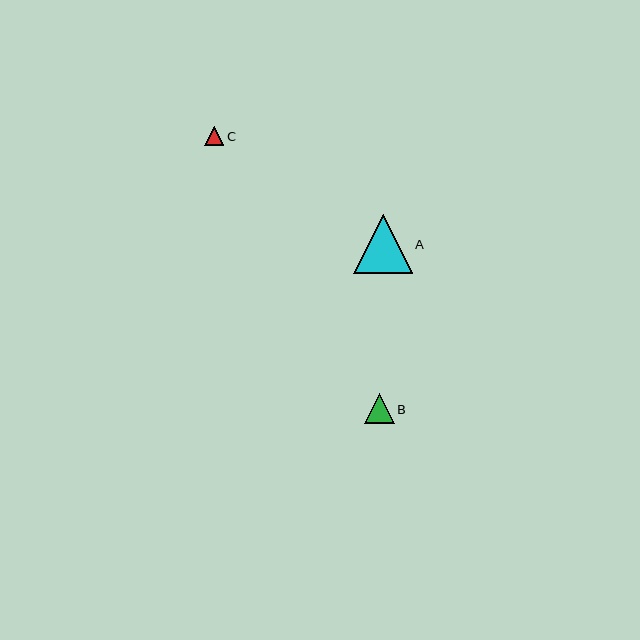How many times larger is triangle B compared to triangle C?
Triangle B is approximately 1.6 times the size of triangle C.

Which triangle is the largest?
Triangle A is the largest with a size of approximately 58 pixels.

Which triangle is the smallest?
Triangle C is the smallest with a size of approximately 19 pixels.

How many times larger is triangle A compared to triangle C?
Triangle A is approximately 3.1 times the size of triangle C.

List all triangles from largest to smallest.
From largest to smallest: A, B, C.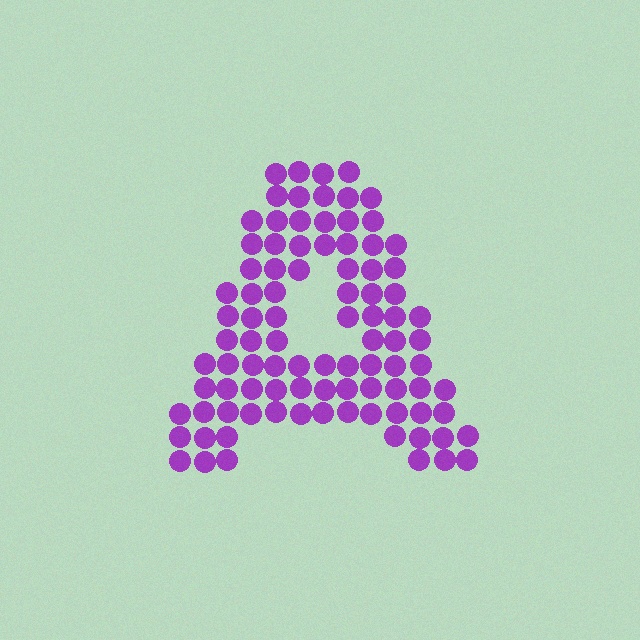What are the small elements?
The small elements are circles.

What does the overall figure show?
The overall figure shows the letter A.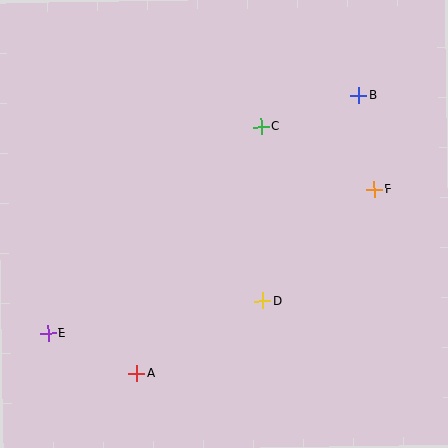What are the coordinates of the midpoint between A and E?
The midpoint between A and E is at (92, 353).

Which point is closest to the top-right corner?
Point B is closest to the top-right corner.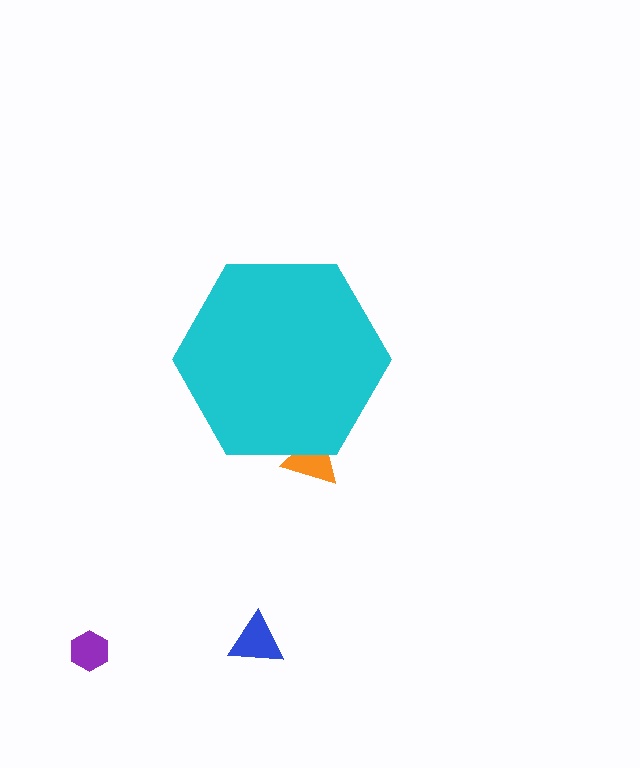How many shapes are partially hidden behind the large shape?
1 shape is partially hidden.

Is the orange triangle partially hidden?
Yes, the orange triangle is partially hidden behind the cyan hexagon.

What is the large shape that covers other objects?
A cyan hexagon.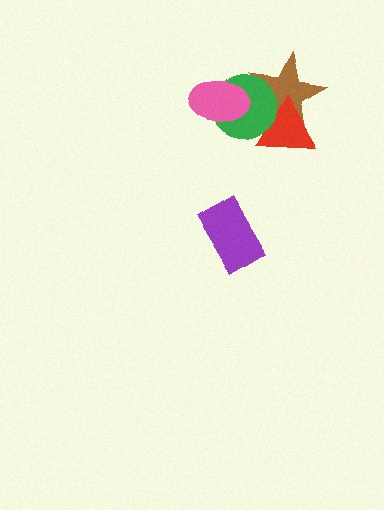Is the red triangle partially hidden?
Yes, it is partially covered by another shape.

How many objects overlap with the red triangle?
2 objects overlap with the red triangle.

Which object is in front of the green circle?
The pink ellipse is in front of the green circle.